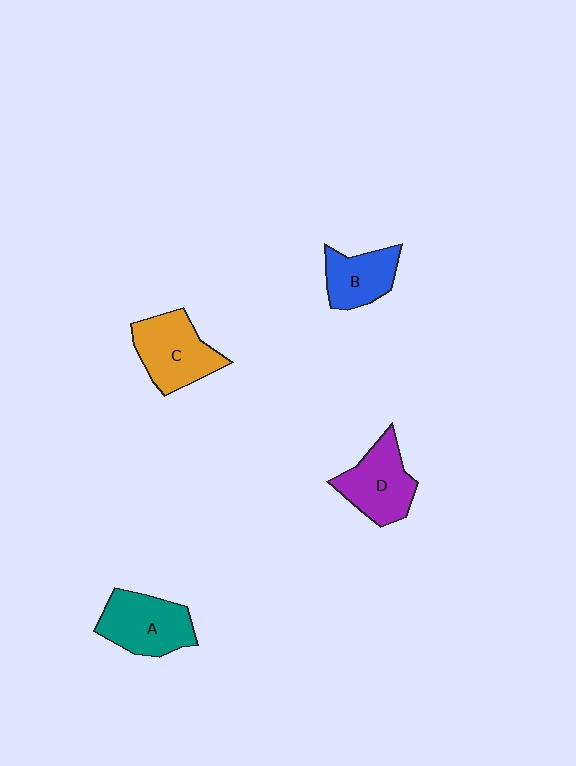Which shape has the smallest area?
Shape B (blue).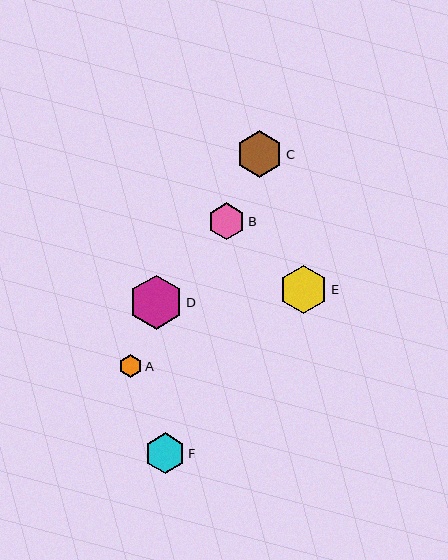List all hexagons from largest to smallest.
From largest to smallest: D, E, C, F, B, A.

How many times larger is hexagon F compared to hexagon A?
Hexagon F is approximately 1.8 times the size of hexagon A.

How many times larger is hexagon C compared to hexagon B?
Hexagon C is approximately 1.3 times the size of hexagon B.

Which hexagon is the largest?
Hexagon D is the largest with a size of approximately 54 pixels.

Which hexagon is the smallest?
Hexagon A is the smallest with a size of approximately 22 pixels.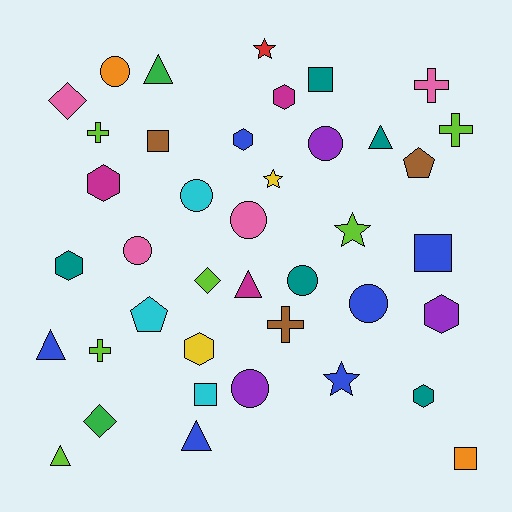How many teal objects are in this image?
There are 5 teal objects.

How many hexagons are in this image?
There are 7 hexagons.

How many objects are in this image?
There are 40 objects.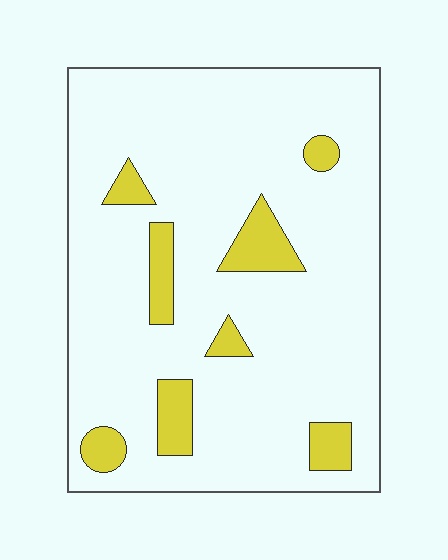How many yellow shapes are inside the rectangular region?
8.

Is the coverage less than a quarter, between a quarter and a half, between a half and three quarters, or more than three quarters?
Less than a quarter.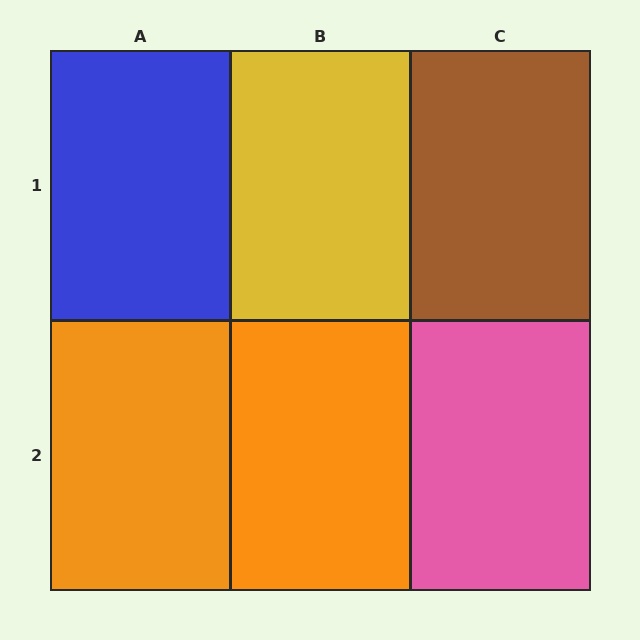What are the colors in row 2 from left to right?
Orange, orange, pink.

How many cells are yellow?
1 cell is yellow.